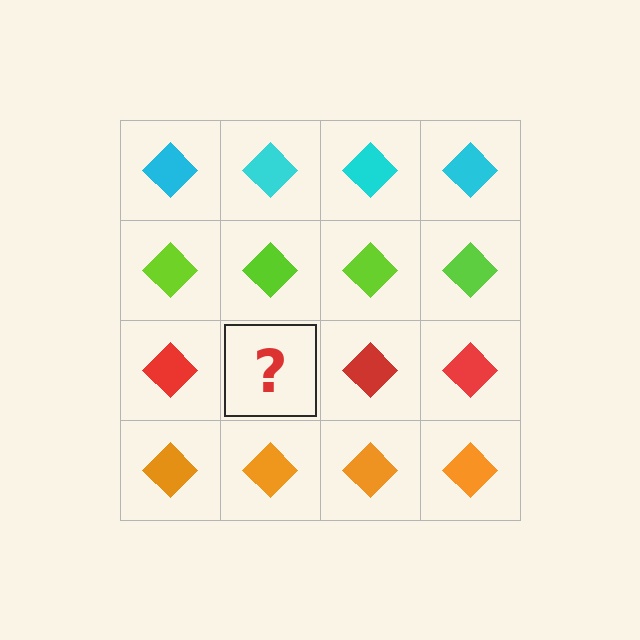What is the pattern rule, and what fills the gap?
The rule is that each row has a consistent color. The gap should be filled with a red diamond.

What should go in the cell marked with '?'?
The missing cell should contain a red diamond.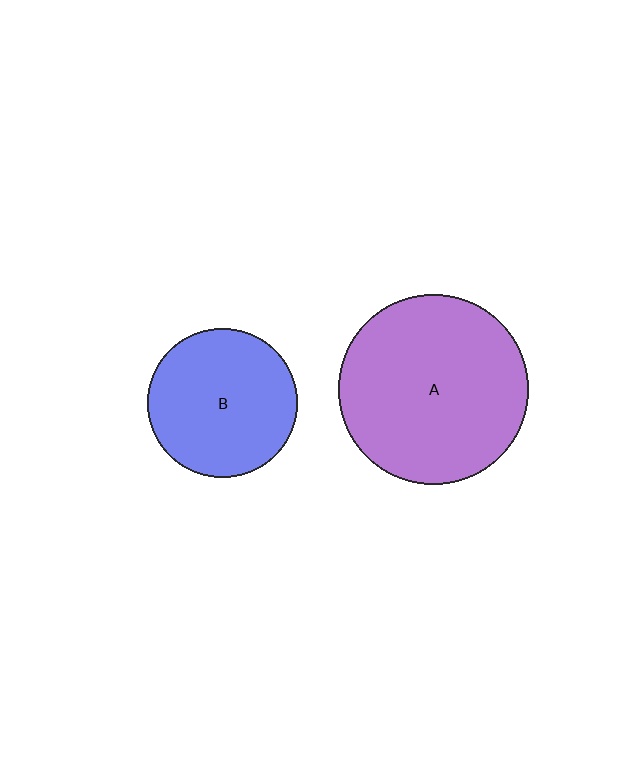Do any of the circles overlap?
No, none of the circles overlap.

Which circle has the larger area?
Circle A (purple).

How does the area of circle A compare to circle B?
Approximately 1.6 times.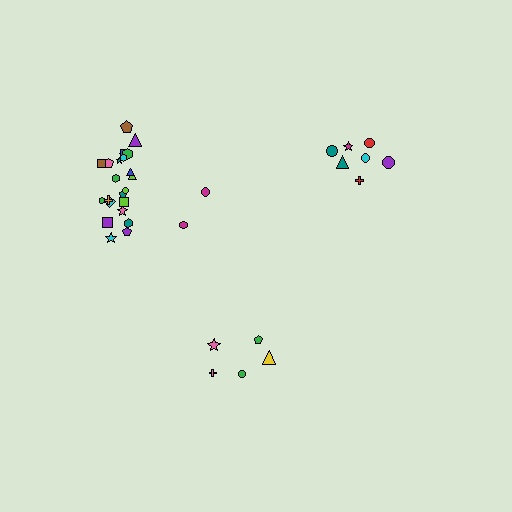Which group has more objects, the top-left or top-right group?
The top-left group.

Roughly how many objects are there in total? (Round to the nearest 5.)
Roughly 35 objects in total.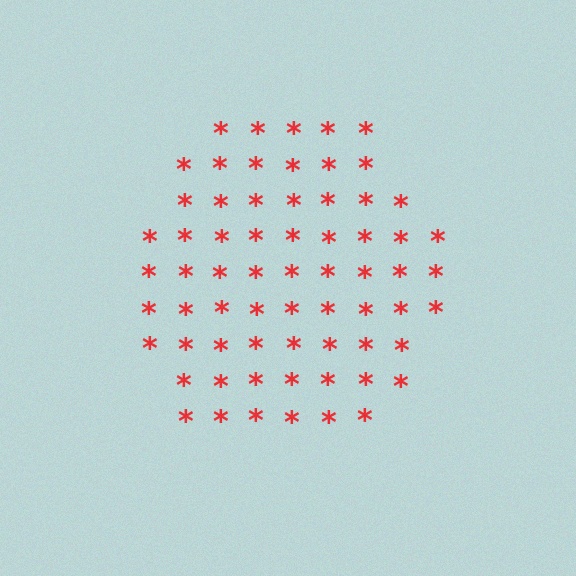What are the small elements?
The small elements are asterisks.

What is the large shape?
The large shape is a hexagon.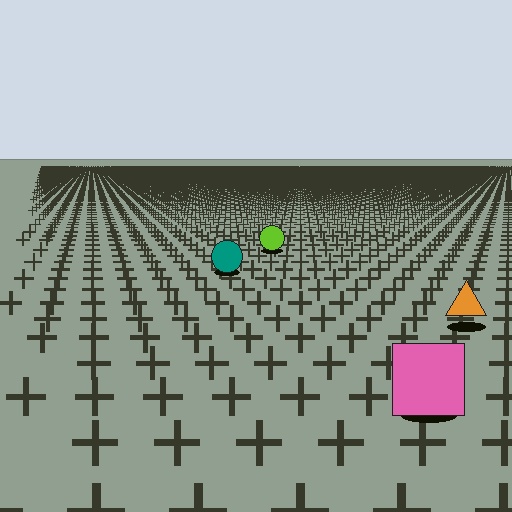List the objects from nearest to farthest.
From nearest to farthest: the pink square, the orange triangle, the teal circle, the lime circle.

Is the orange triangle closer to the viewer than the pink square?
No. The pink square is closer — you can tell from the texture gradient: the ground texture is coarser near it.